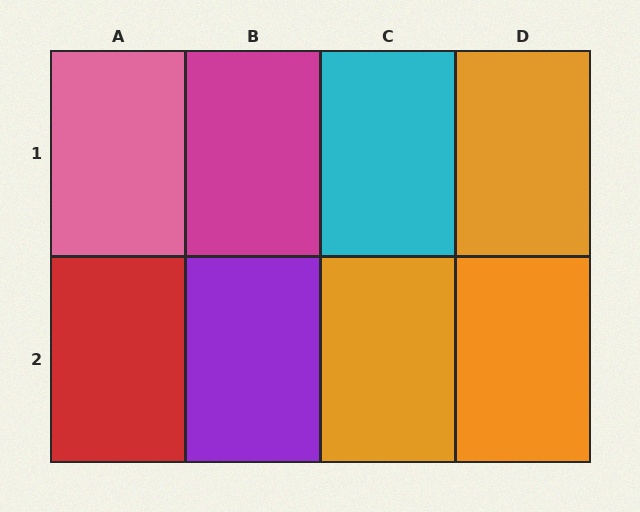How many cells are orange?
3 cells are orange.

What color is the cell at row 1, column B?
Magenta.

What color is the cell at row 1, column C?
Cyan.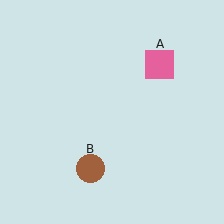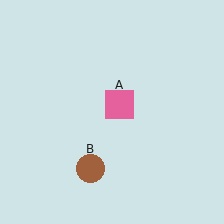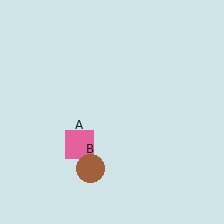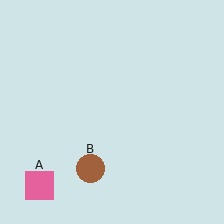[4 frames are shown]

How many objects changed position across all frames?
1 object changed position: pink square (object A).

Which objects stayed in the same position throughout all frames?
Brown circle (object B) remained stationary.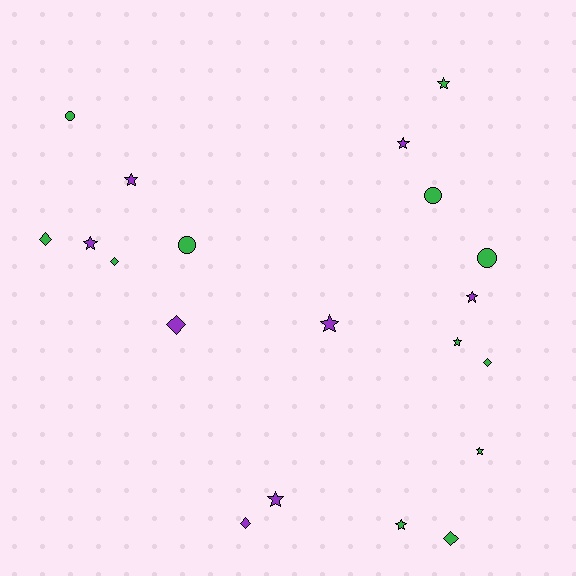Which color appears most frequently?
Green, with 12 objects.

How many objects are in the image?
There are 20 objects.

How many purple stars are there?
There are 6 purple stars.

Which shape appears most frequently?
Star, with 10 objects.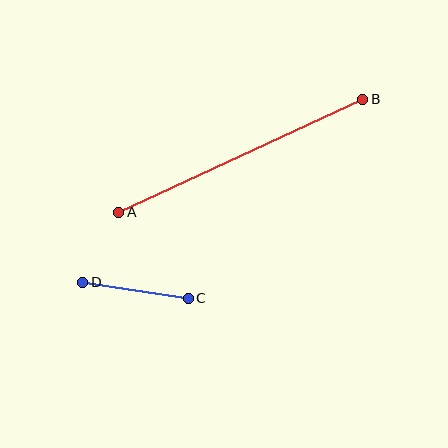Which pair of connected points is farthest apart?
Points A and B are farthest apart.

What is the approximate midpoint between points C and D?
The midpoint is at approximately (135, 290) pixels.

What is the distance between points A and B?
The distance is approximately 269 pixels.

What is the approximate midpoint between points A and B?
The midpoint is at approximately (241, 156) pixels.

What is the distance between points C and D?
The distance is approximately 107 pixels.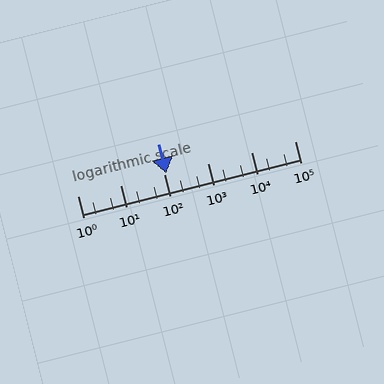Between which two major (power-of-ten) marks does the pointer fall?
The pointer is between 100 and 1000.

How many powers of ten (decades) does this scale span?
The scale spans 5 decades, from 1 to 100000.